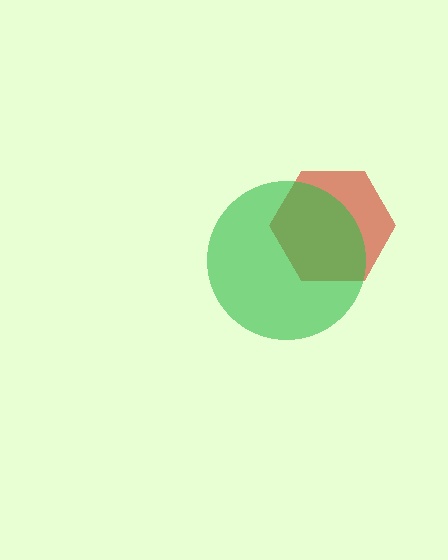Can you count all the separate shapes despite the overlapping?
Yes, there are 2 separate shapes.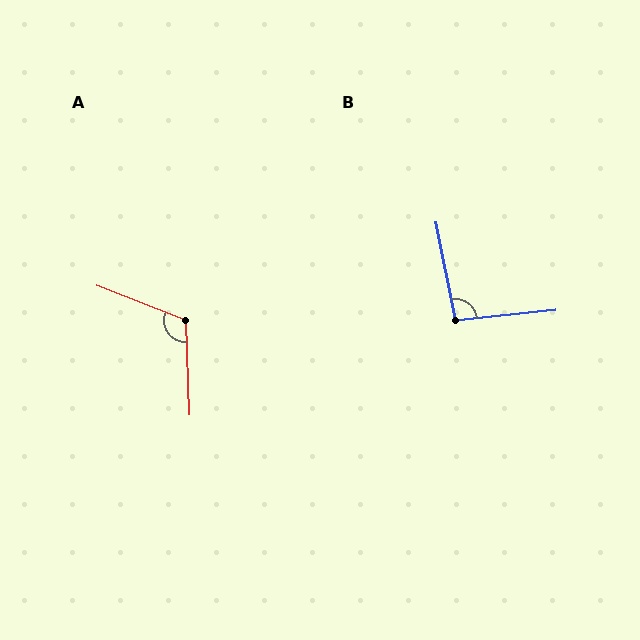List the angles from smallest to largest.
B (95°), A (113°).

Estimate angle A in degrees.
Approximately 113 degrees.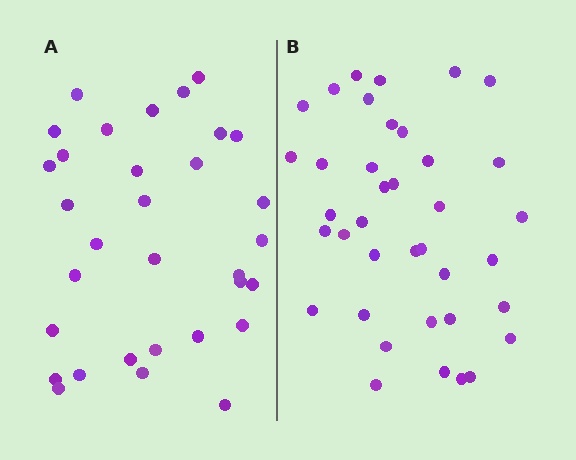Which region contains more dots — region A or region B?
Region B (the right region) has more dots.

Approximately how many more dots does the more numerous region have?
Region B has about 6 more dots than region A.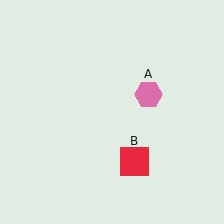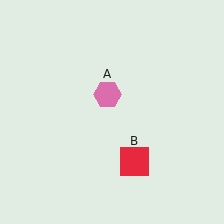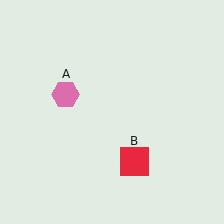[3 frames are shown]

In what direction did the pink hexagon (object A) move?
The pink hexagon (object A) moved left.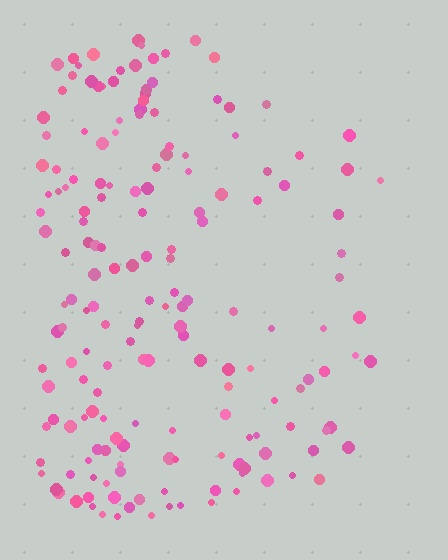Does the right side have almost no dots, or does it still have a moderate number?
Still a moderate number, just noticeably fewer than the left.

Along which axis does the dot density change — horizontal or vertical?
Horizontal.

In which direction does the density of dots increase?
From right to left, with the left side densest.